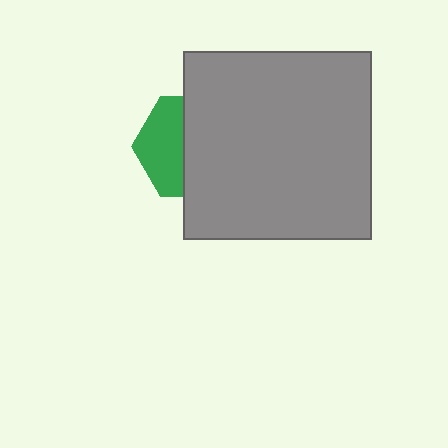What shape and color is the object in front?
The object in front is a gray square.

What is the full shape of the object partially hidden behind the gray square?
The partially hidden object is a green hexagon.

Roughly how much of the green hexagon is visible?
A small part of it is visible (roughly 43%).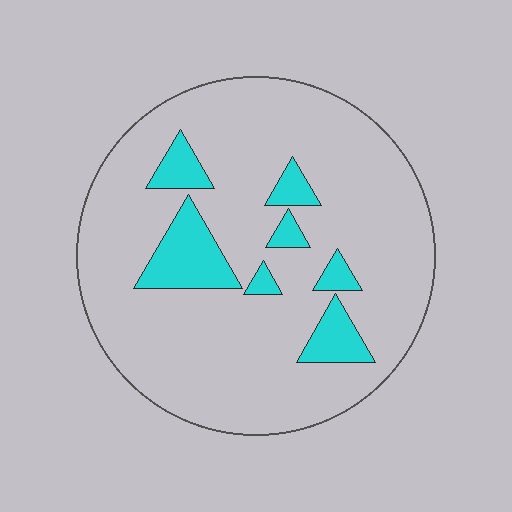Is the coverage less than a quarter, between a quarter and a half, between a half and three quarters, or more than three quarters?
Less than a quarter.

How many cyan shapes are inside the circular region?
7.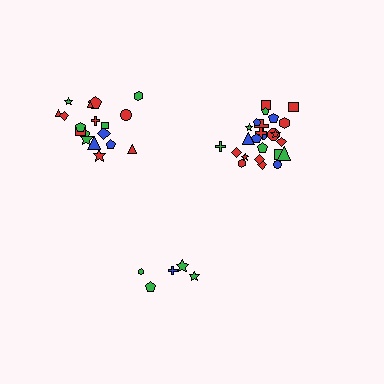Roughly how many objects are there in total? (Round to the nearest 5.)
Roughly 50 objects in total.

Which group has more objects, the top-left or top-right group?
The top-right group.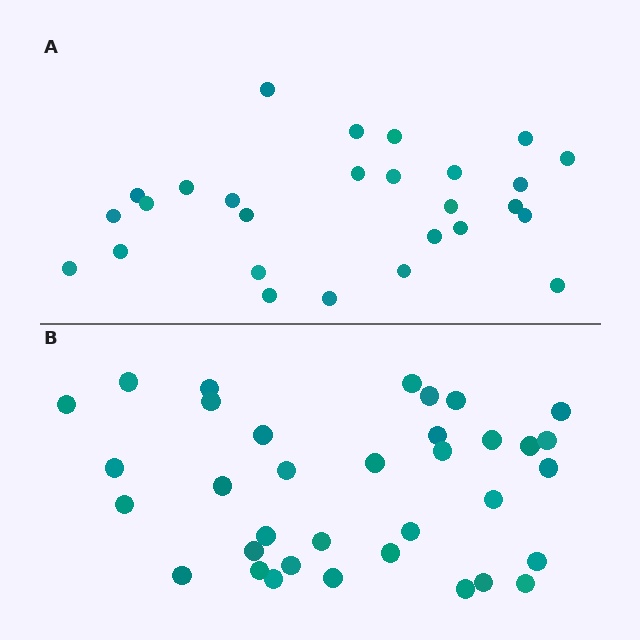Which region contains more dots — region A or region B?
Region B (the bottom region) has more dots.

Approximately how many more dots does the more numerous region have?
Region B has roughly 8 or so more dots than region A.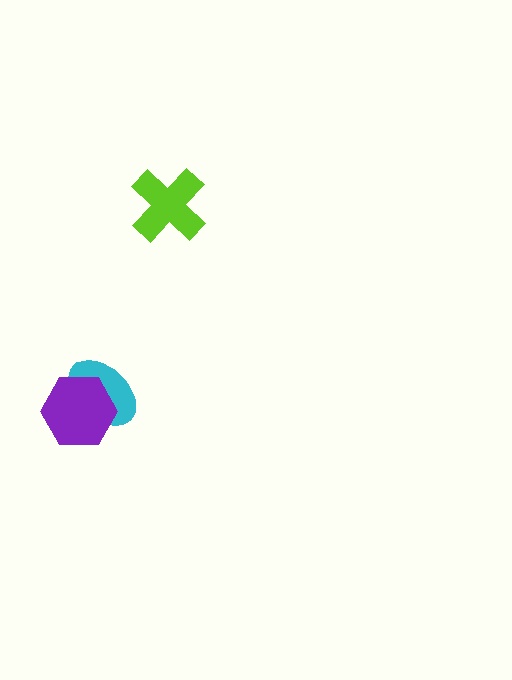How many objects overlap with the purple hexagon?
1 object overlaps with the purple hexagon.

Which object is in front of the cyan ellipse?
The purple hexagon is in front of the cyan ellipse.